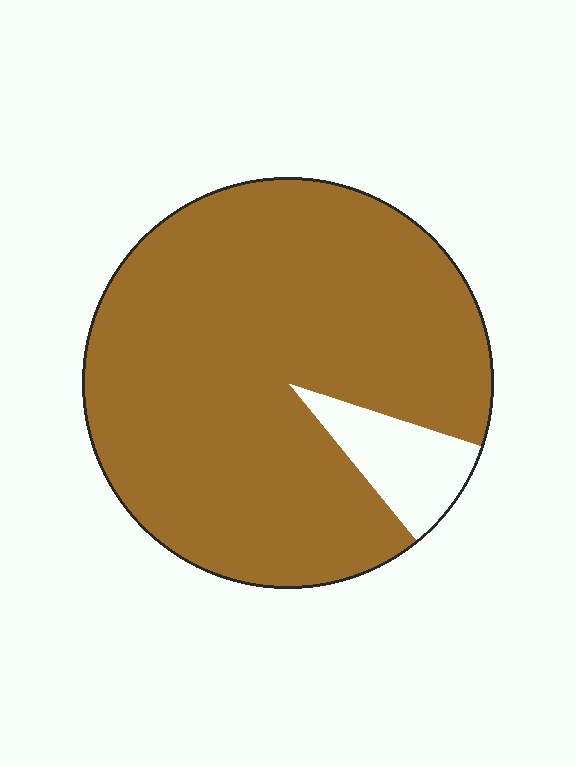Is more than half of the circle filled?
Yes.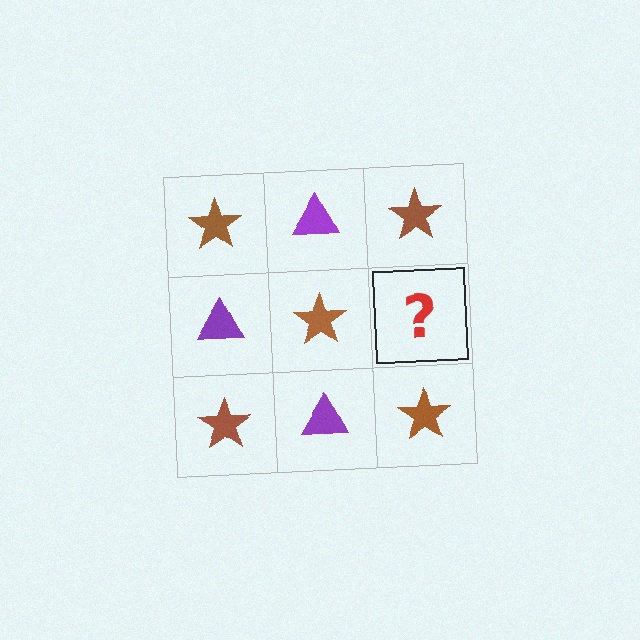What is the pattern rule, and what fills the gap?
The rule is that it alternates brown star and purple triangle in a checkerboard pattern. The gap should be filled with a purple triangle.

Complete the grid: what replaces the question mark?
The question mark should be replaced with a purple triangle.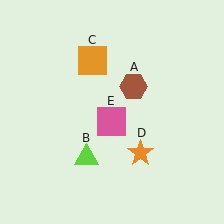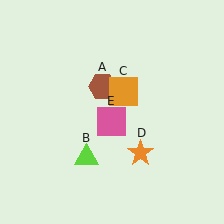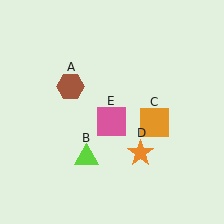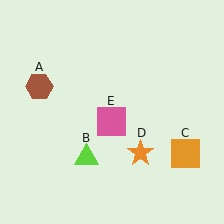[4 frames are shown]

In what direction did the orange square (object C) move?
The orange square (object C) moved down and to the right.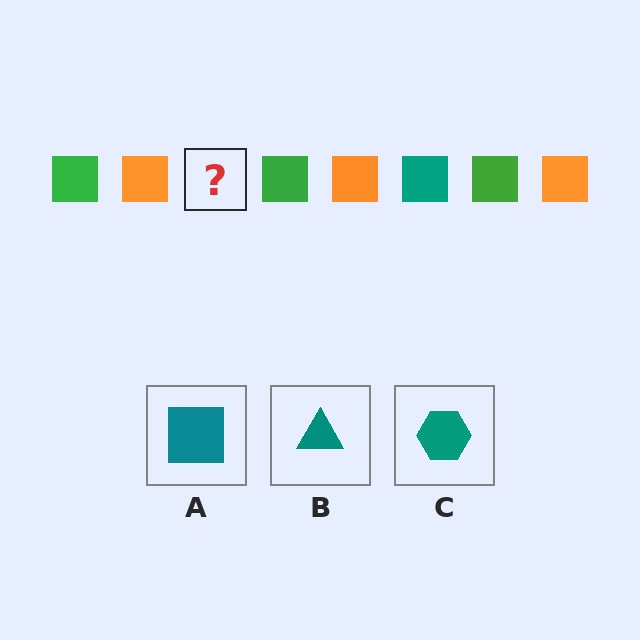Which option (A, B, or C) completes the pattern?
A.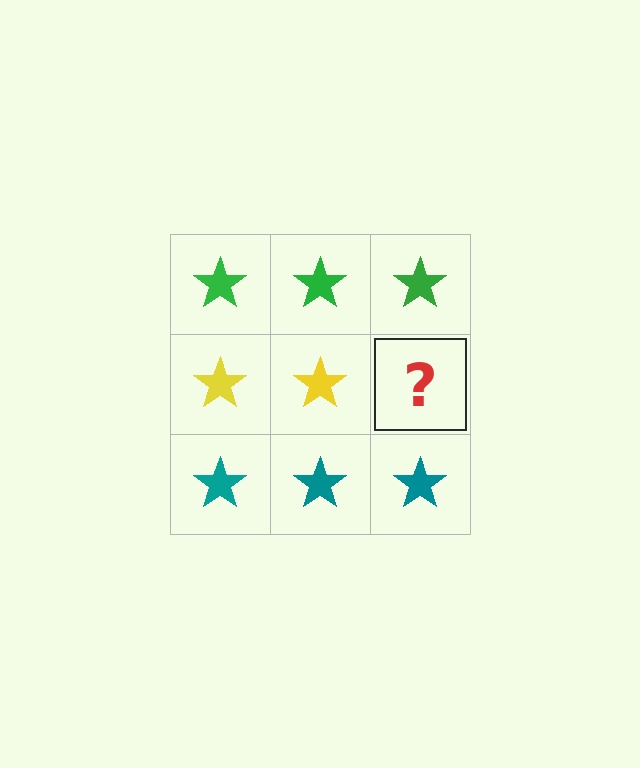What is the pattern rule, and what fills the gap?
The rule is that each row has a consistent color. The gap should be filled with a yellow star.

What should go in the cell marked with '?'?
The missing cell should contain a yellow star.